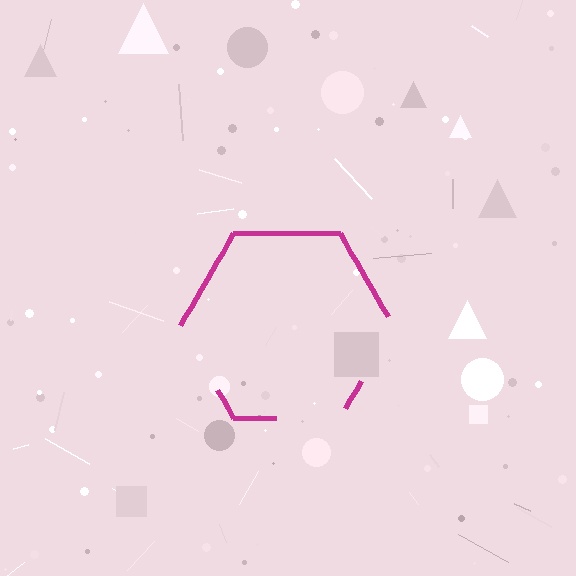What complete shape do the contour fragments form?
The contour fragments form a hexagon.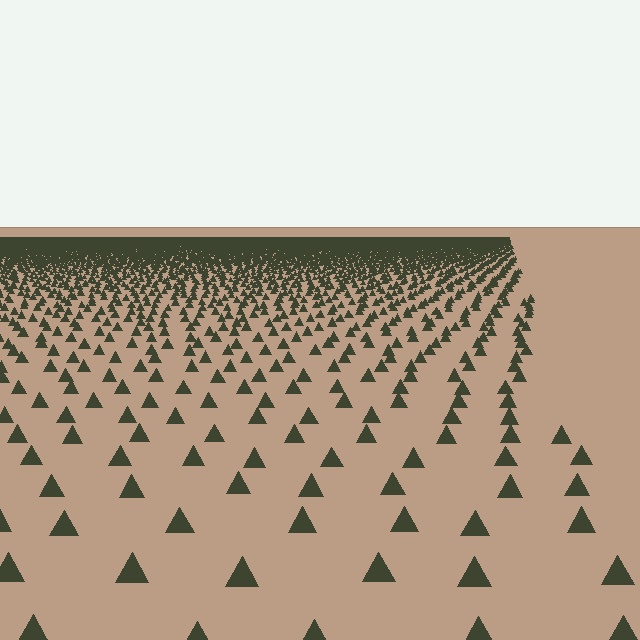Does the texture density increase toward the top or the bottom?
Density increases toward the top.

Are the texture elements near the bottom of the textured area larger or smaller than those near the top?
Larger. Near the bottom, elements are closer to the viewer and appear at a bigger on-screen size.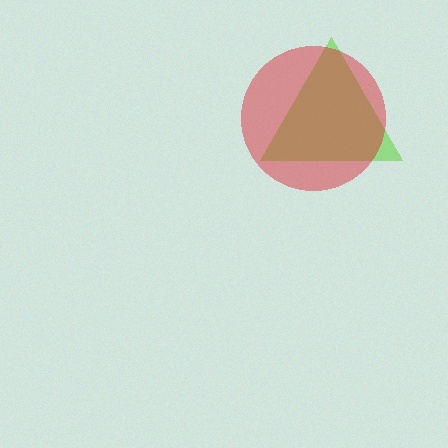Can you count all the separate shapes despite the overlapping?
Yes, there are 2 separate shapes.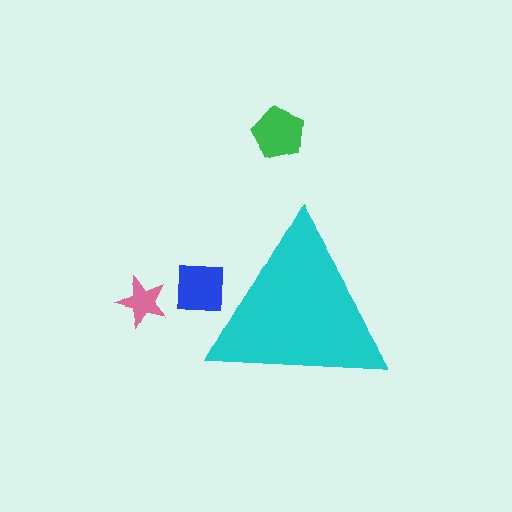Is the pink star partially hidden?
No, the pink star is fully visible.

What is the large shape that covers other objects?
A cyan triangle.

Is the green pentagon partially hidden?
No, the green pentagon is fully visible.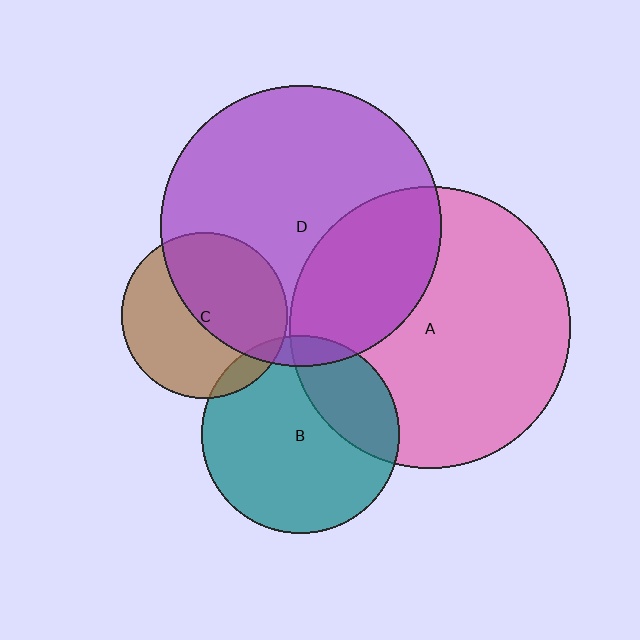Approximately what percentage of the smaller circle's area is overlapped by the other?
Approximately 25%.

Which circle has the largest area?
Circle A (pink).